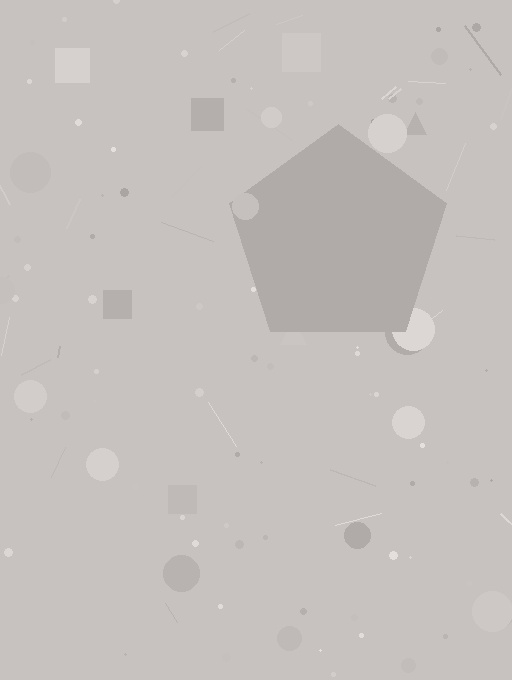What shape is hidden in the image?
A pentagon is hidden in the image.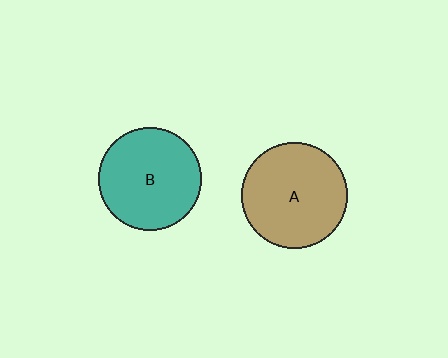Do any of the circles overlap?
No, none of the circles overlap.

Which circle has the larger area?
Circle A (brown).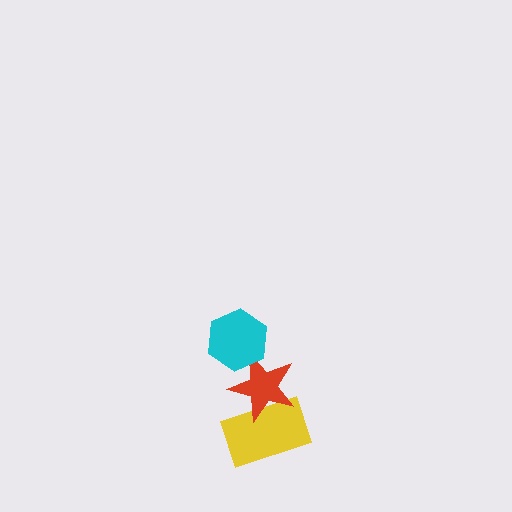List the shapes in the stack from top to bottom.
From top to bottom: the cyan hexagon, the red star, the yellow rectangle.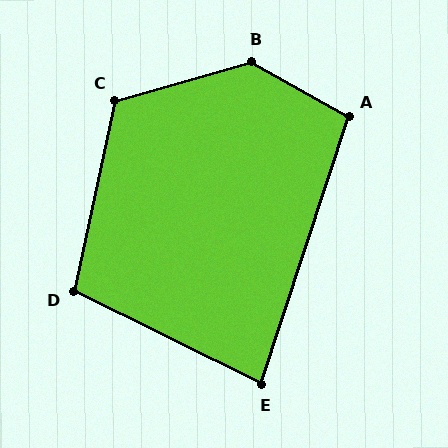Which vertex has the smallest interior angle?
E, at approximately 82 degrees.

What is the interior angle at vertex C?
Approximately 118 degrees (obtuse).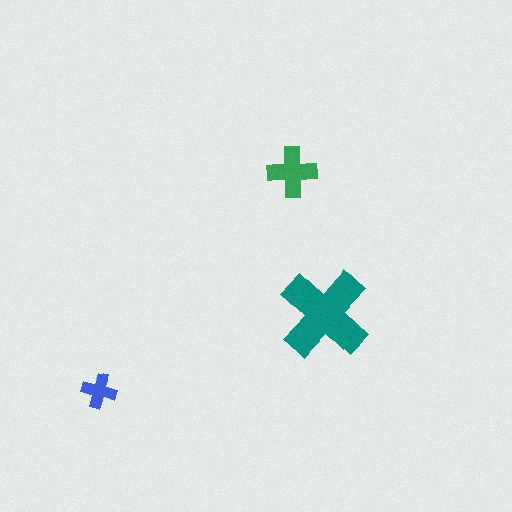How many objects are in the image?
There are 3 objects in the image.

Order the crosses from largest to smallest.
the teal one, the green one, the blue one.